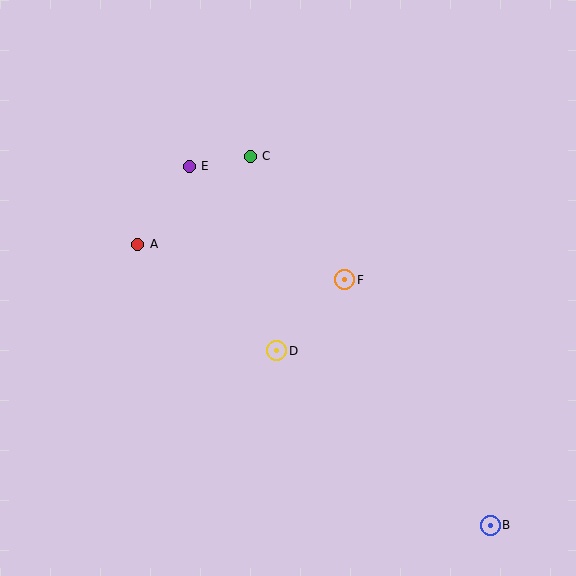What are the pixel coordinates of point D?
Point D is at (277, 351).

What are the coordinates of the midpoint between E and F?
The midpoint between E and F is at (267, 223).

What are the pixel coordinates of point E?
Point E is at (189, 166).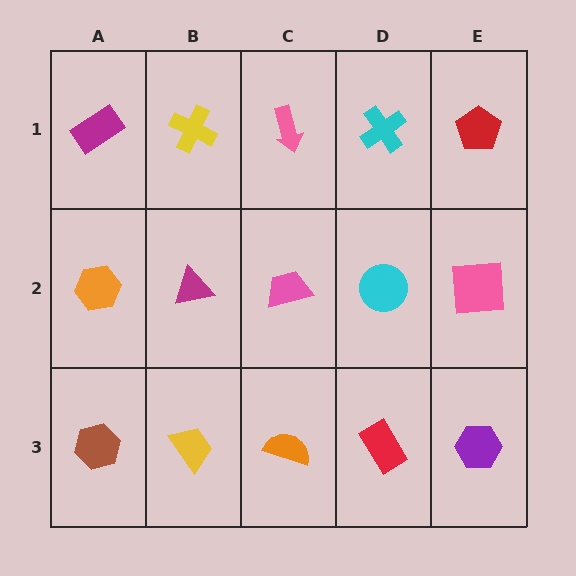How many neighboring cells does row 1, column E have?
2.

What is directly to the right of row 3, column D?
A purple hexagon.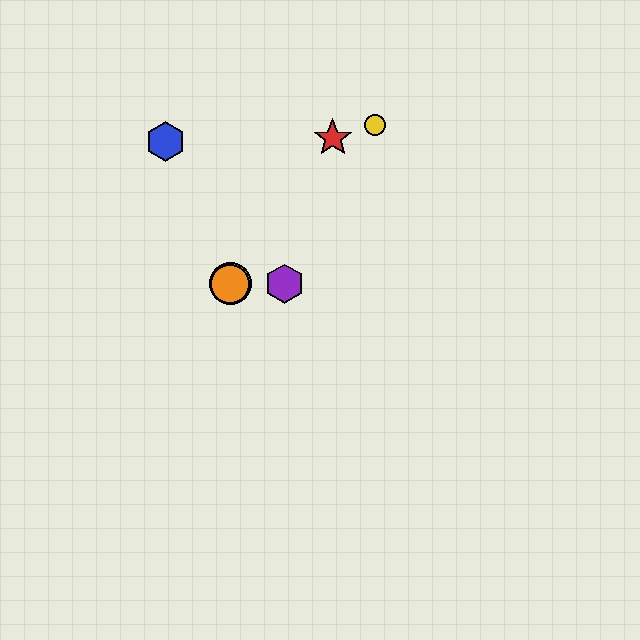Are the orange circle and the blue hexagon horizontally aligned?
No, the orange circle is at y≈284 and the blue hexagon is at y≈141.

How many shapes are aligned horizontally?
3 shapes (the green circle, the purple hexagon, the orange circle) are aligned horizontally.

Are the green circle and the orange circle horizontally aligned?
Yes, both are at y≈284.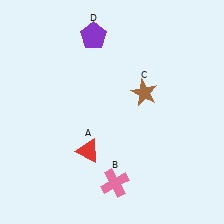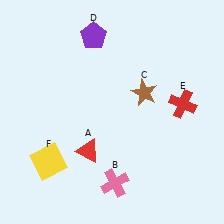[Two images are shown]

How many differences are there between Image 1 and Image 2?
There are 2 differences between the two images.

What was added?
A red cross (E), a yellow square (F) were added in Image 2.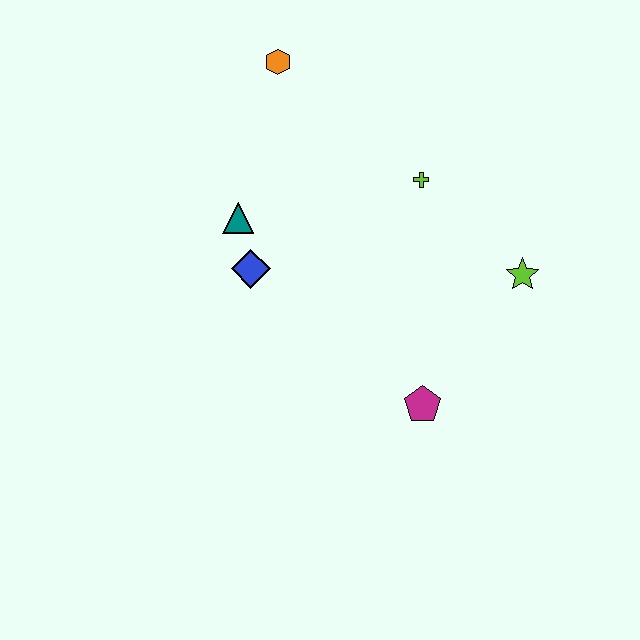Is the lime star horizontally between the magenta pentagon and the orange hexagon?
No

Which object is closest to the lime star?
The lime cross is closest to the lime star.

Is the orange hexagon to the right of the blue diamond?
Yes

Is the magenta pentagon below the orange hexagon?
Yes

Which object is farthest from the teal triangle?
The lime star is farthest from the teal triangle.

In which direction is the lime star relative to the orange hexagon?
The lime star is to the right of the orange hexagon.